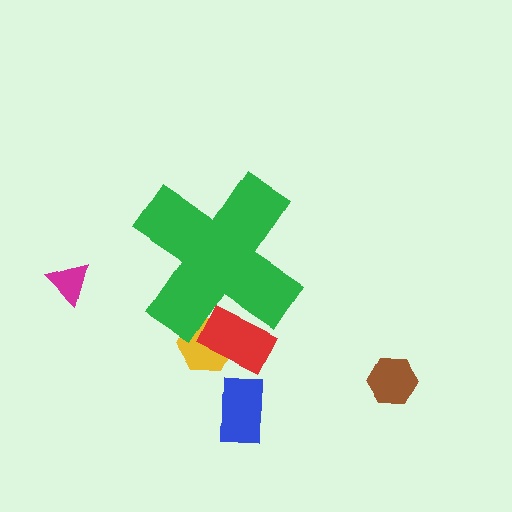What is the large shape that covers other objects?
A green cross.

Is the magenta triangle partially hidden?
No, the magenta triangle is fully visible.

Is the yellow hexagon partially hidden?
Yes, the yellow hexagon is partially hidden behind the green cross.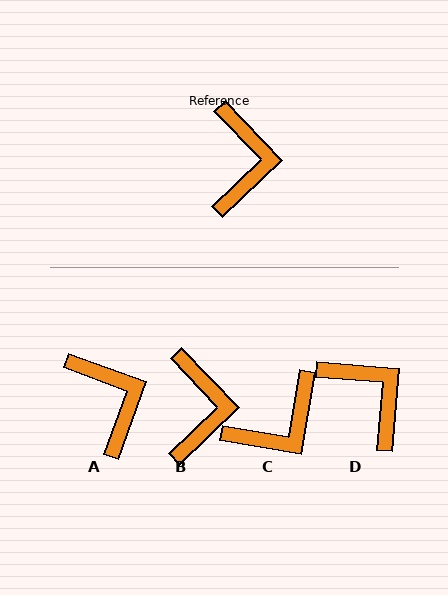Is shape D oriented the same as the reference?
No, it is off by about 41 degrees.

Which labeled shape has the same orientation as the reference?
B.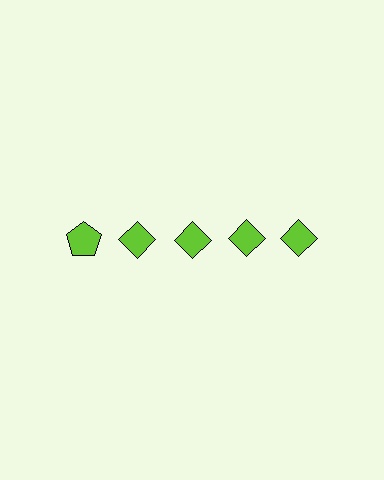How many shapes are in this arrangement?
There are 5 shapes arranged in a grid pattern.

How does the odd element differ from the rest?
It has a different shape: pentagon instead of diamond.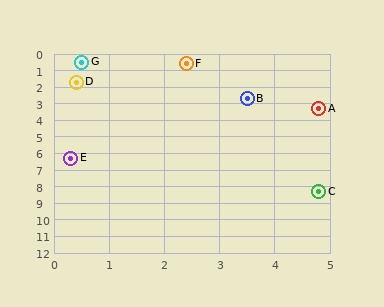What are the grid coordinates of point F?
Point F is at approximately (2.4, 0.6).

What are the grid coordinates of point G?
Point G is at approximately (0.5, 0.5).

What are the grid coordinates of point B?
Point B is at approximately (3.5, 2.7).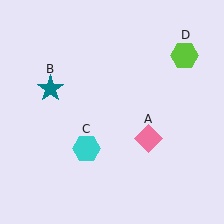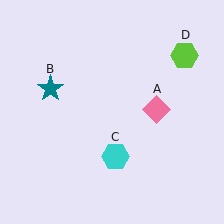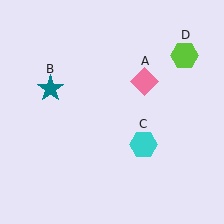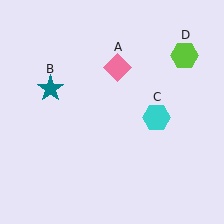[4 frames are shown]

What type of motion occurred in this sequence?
The pink diamond (object A), cyan hexagon (object C) rotated counterclockwise around the center of the scene.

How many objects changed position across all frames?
2 objects changed position: pink diamond (object A), cyan hexagon (object C).